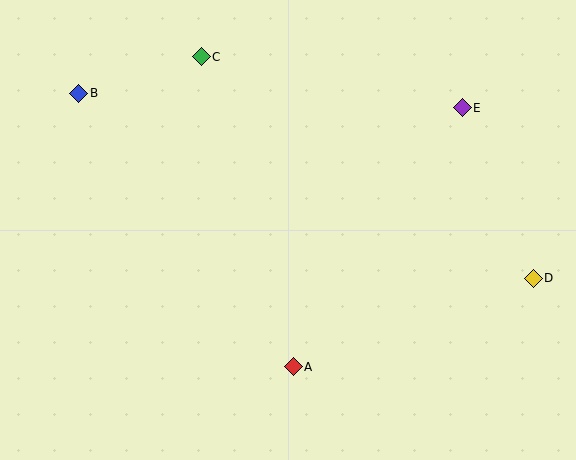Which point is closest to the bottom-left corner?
Point A is closest to the bottom-left corner.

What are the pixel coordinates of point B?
Point B is at (79, 93).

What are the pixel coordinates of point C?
Point C is at (201, 57).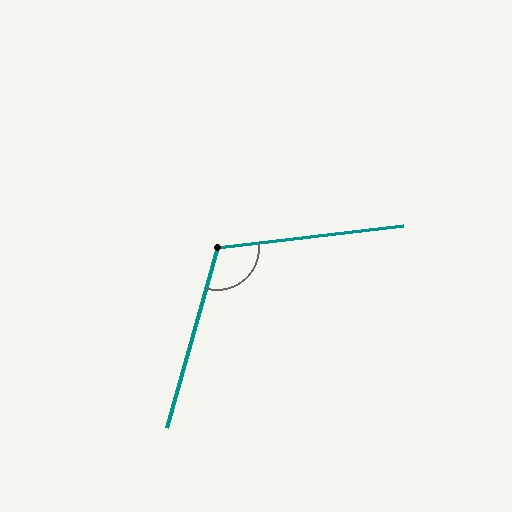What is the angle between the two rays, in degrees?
Approximately 112 degrees.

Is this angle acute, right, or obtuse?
It is obtuse.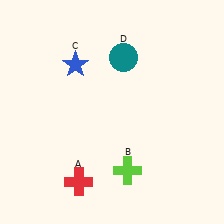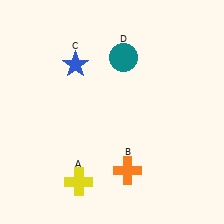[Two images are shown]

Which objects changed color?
A changed from red to yellow. B changed from lime to orange.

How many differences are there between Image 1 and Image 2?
There are 2 differences between the two images.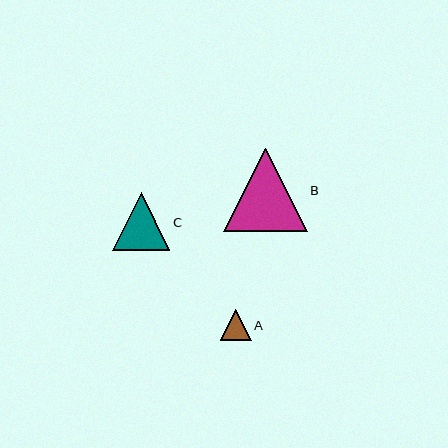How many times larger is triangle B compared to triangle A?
Triangle B is approximately 2.7 times the size of triangle A.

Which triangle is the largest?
Triangle B is the largest with a size of approximately 84 pixels.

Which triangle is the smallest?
Triangle A is the smallest with a size of approximately 31 pixels.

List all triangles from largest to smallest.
From largest to smallest: B, C, A.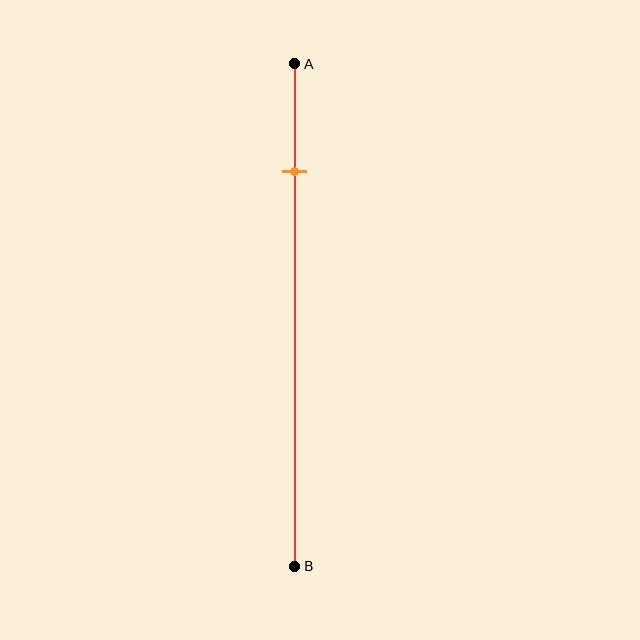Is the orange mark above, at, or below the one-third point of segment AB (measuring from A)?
The orange mark is above the one-third point of segment AB.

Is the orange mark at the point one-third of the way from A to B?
No, the mark is at about 20% from A, not at the 33% one-third point.